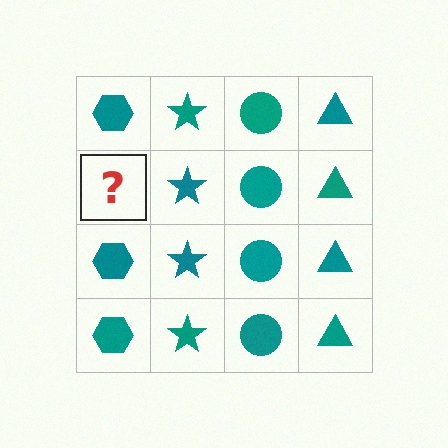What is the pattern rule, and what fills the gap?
The rule is that each column has a consistent shape. The gap should be filled with a teal hexagon.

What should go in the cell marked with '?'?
The missing cell should contain a teal hexagon.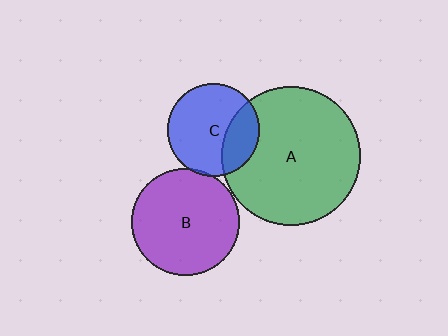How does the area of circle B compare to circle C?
Approximately 1.4 times.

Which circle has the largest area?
Circle A (green).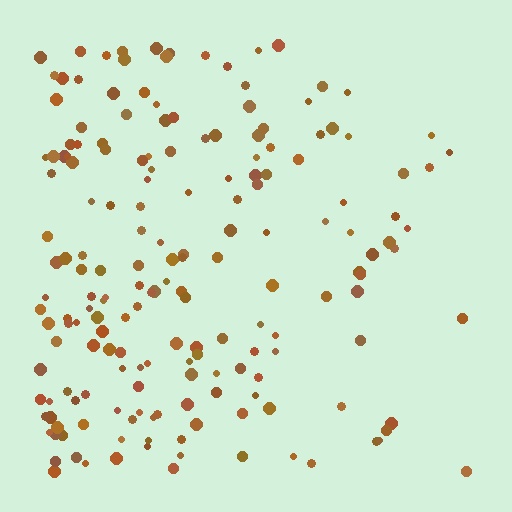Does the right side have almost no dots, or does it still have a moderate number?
Still a moderate number, just noticeably fewer than the left.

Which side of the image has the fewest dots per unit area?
The right.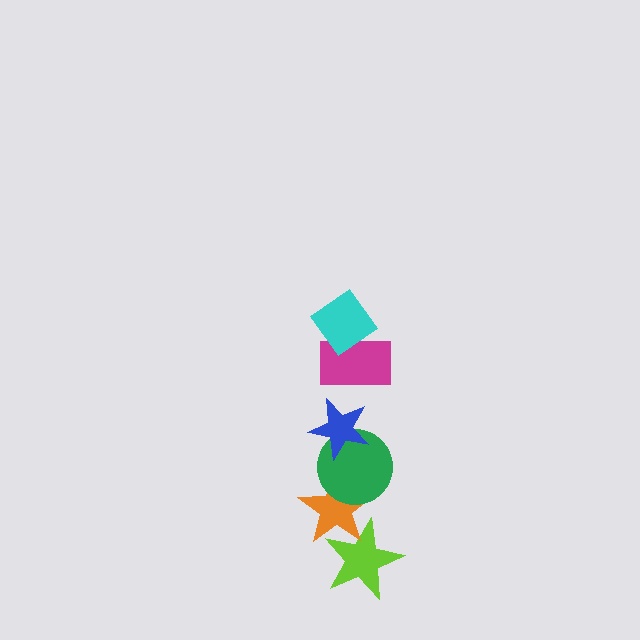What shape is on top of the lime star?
The orange star is on top of the lime star.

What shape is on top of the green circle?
The blue star is on top of the green circle.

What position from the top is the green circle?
The green circle is 4th from the top.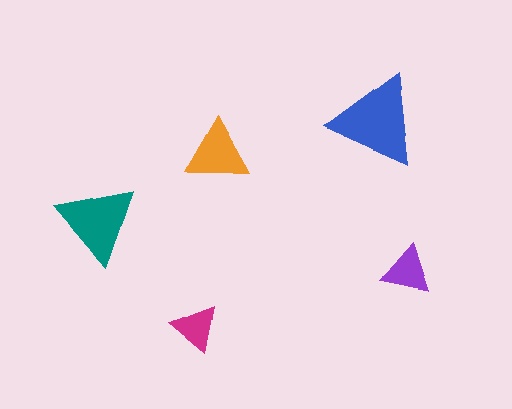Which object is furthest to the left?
The teal triangle is leftmost.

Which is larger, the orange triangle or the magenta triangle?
The orange one.